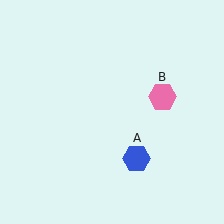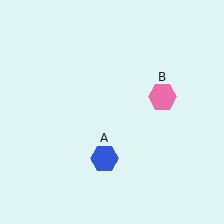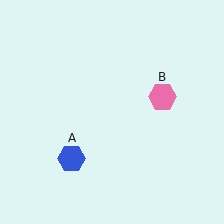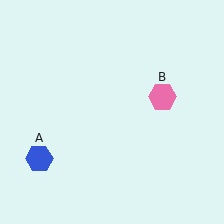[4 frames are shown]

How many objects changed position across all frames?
1 object changed position: blue hexagon (object A).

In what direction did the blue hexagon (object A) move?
The blue hexagon (object A) moved left.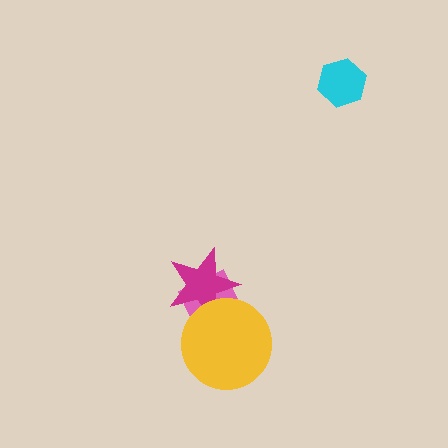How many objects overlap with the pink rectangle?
2 objects overlap with the pink rectangle.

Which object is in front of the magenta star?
The yellow circle is in front of the magenta star.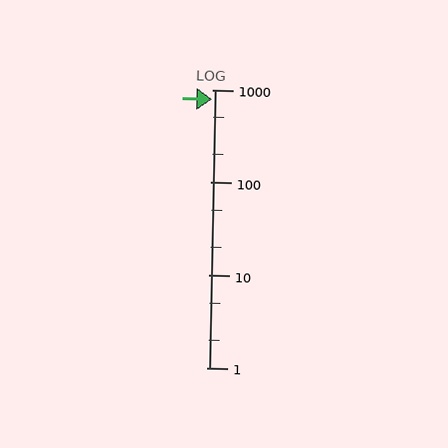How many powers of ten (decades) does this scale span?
The scale spans 3 decades, from 1 to 1000.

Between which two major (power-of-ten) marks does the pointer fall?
The pointer is between 100 and 1000.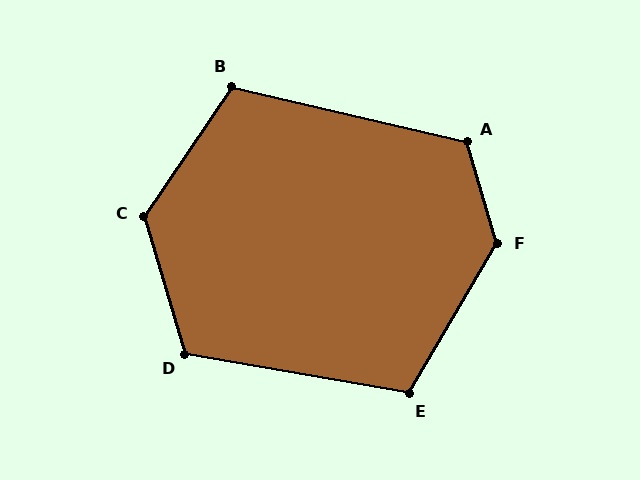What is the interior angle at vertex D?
Approximately 116 degrees (obtuse).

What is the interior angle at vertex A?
Approximately 119 degrees (obtuse).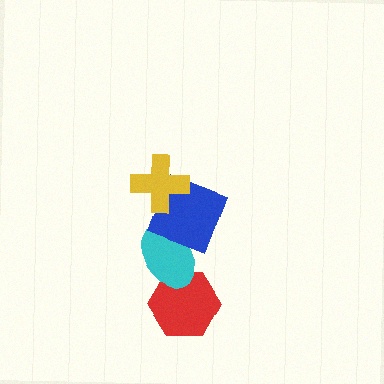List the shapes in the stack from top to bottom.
From top to bottom: the yellow cross, the blue square, the cyan ellipse, the red hexagon.